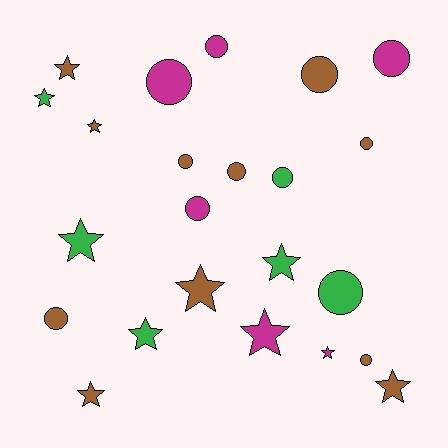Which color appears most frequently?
Brown, with 11 objects.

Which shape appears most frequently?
Circle, with 12 objects.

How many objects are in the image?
There are 23 objects.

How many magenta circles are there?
There are 4 magenta circles.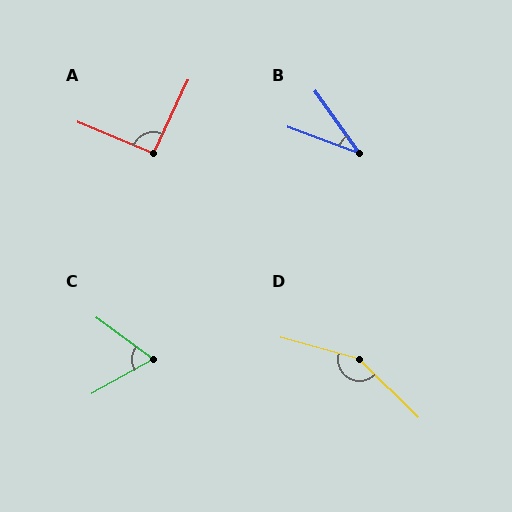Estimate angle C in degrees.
Approximately 66 degrees.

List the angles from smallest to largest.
B (34°), C (66°), A (92°), D (151°).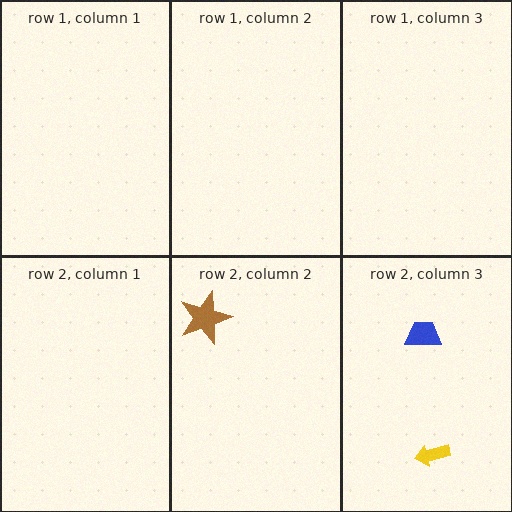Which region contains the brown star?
The row 2, column 2 region.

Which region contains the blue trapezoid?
The row 2, column 3 region.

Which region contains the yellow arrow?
The row 2, column 3 region.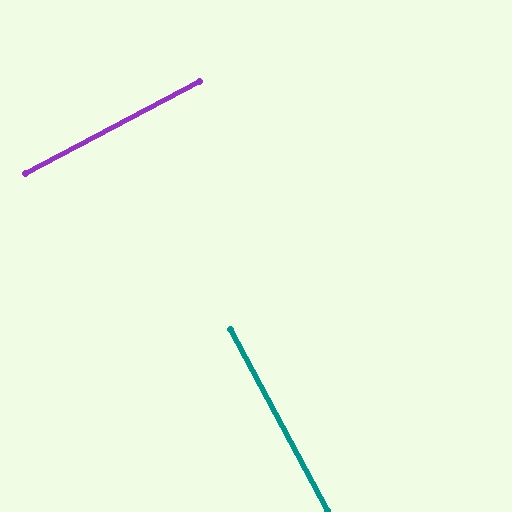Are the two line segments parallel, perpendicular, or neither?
Perpendicular — they meet at approximately 90°.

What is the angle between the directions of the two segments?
Approximately 90 degrees.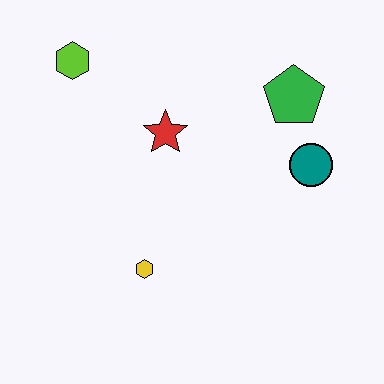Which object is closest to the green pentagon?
The teal circle is closest to the green pentagon.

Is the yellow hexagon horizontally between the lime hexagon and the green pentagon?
Yes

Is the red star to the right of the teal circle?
No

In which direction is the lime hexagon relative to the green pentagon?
The lime hexagon is to the left of the green pentagon.